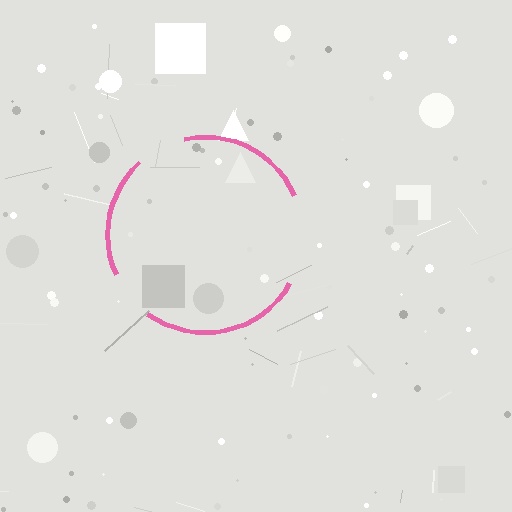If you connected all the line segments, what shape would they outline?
They would outline a circle.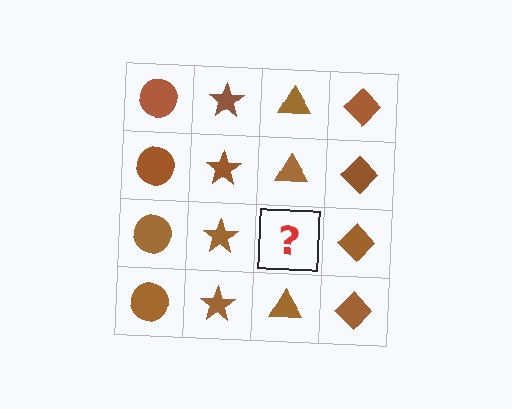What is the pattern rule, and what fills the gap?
The rule is that each column has a consistent shape. The gap should be filled with a brown triangle.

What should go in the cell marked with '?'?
The missing cell should contain a brown triangle.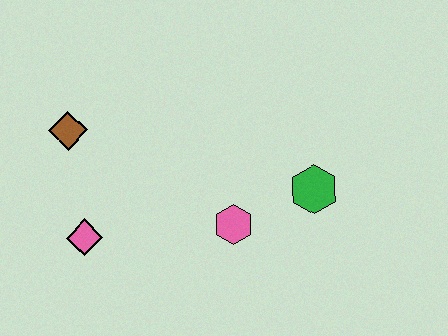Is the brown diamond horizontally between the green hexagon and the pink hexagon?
No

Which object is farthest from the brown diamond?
The green hexagon is farthest from the brown diamond.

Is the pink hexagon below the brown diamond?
Yes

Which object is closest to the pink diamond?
The brown diamond is closest to the pink diamond.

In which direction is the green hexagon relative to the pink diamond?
The green hexagon is to the right of the pink diamond.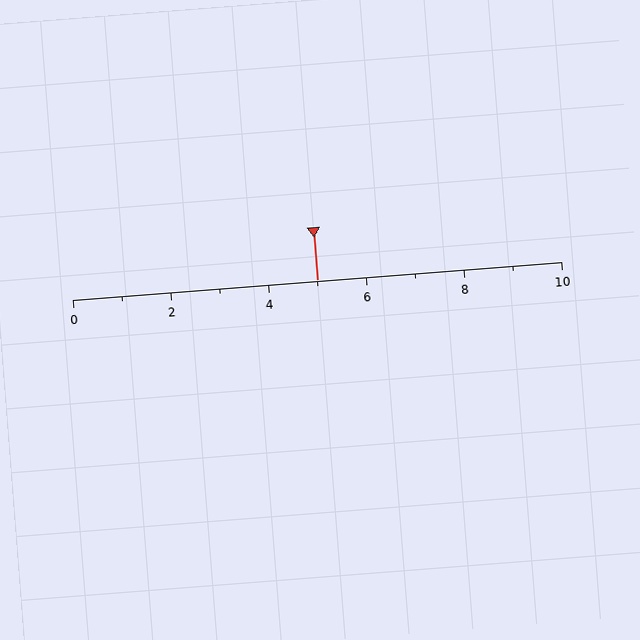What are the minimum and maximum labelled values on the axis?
The axis runs from 0 to 10.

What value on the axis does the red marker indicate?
The marker indicates approximately 5.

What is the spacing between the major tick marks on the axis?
The major ticks are spaced 2 apart.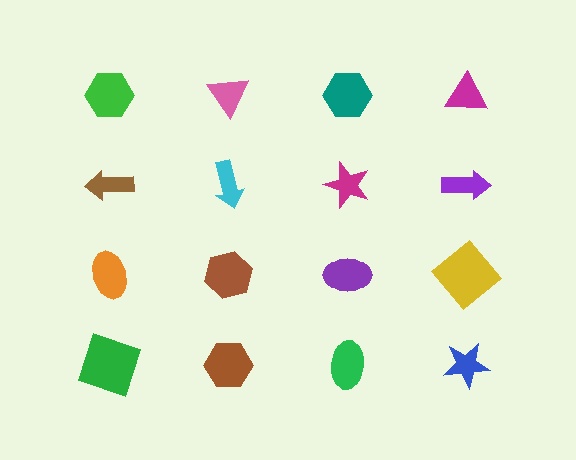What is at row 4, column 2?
A brown hexagon.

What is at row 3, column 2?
A brown hexagon.